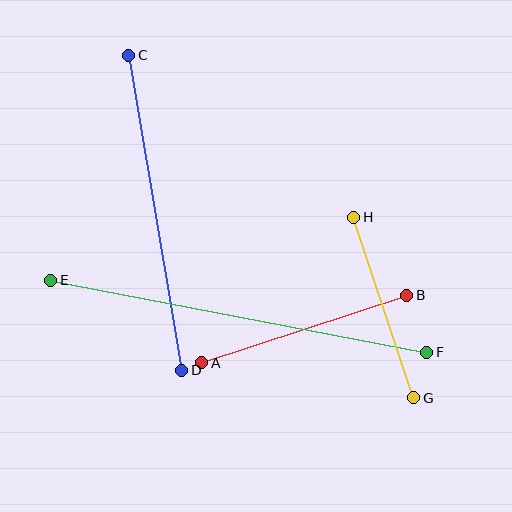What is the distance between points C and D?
The distance is approximately 320 pixels.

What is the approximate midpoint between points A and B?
The midpoint is at approximately (304, 329) pixels.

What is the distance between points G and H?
The distance is approximately 190 pixels.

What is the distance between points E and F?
The distance is approximately 383 pixels.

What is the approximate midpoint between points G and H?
The midpoint is at approximately (384, 308) pixels.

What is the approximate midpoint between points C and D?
The midpoint is at approximately (155, 213) pixels.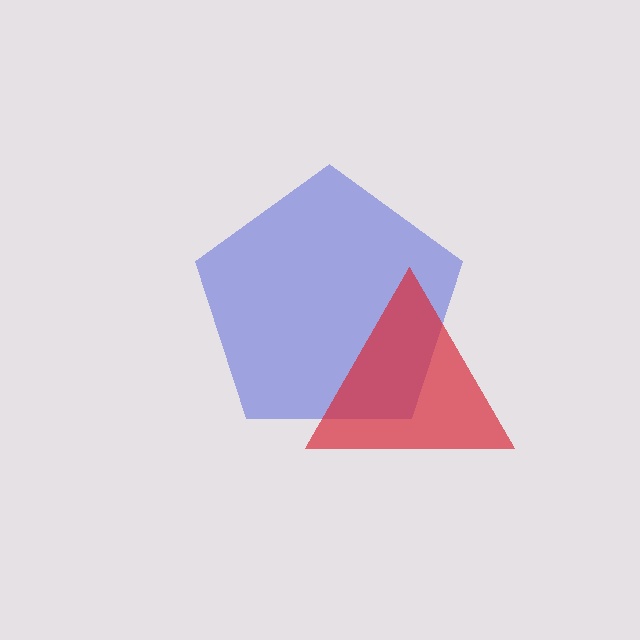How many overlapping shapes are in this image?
There are 2 overlapping shapes in the image.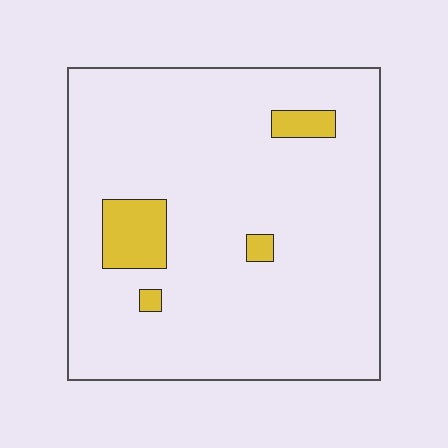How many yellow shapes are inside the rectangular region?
4.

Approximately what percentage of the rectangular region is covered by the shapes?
Approximately 10%.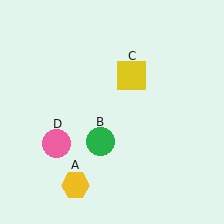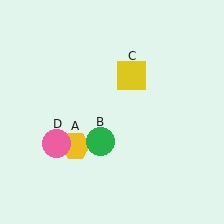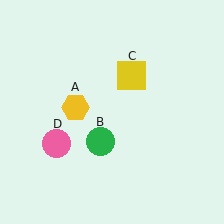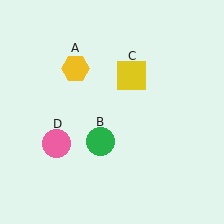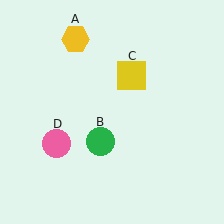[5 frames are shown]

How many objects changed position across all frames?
1 object changed position: yellow hexagon (object A).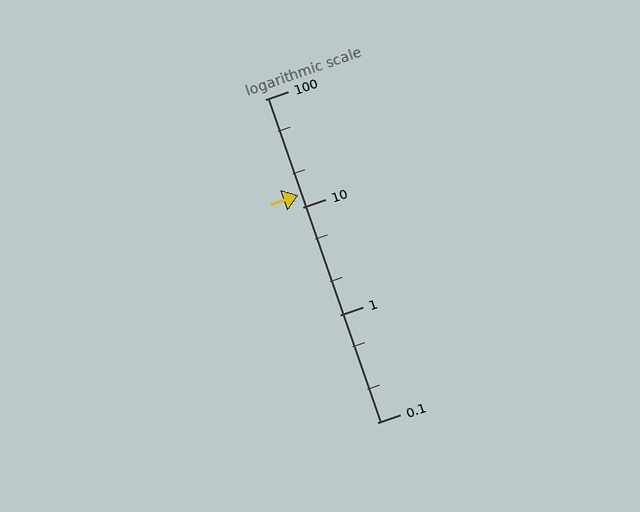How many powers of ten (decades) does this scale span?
The scale spans 3 decades, from 0.1 to 100.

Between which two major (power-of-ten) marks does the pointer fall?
The pointer is between 10 and 100.